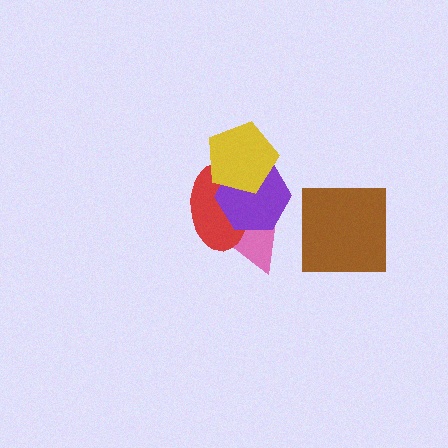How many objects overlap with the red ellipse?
3 objects overlap with the red ellipse.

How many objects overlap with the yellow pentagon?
3 objects overlap with the yellow pentagon.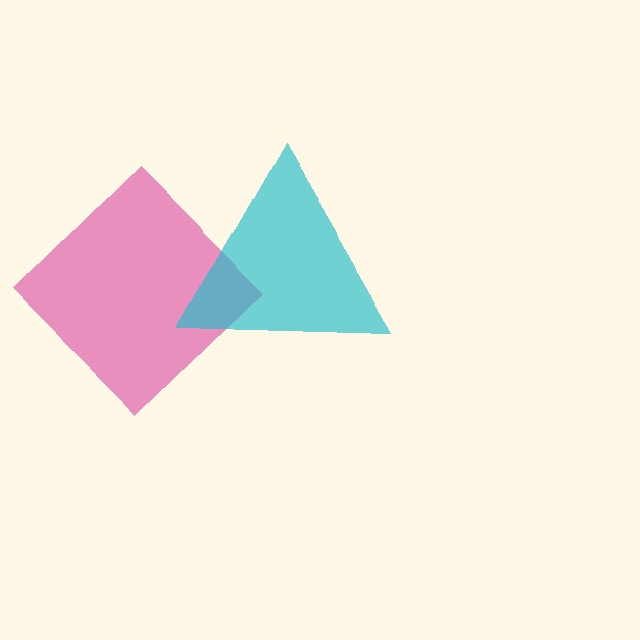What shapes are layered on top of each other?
The layered shapes are: a pink diamond, a cyan triangle.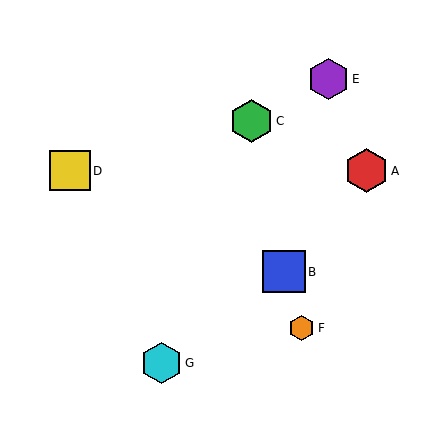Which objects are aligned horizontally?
Objects A, D are aligned horizontally.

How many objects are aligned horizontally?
2 objects (A, D) are aligned horizontally.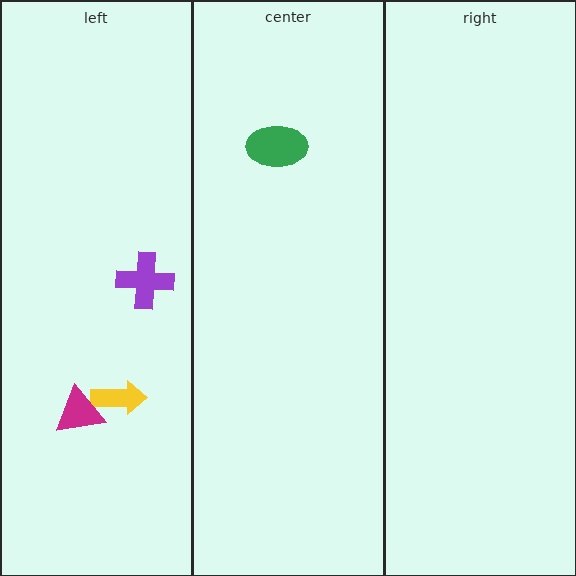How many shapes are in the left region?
3.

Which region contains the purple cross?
The left region.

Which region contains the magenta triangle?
The left region.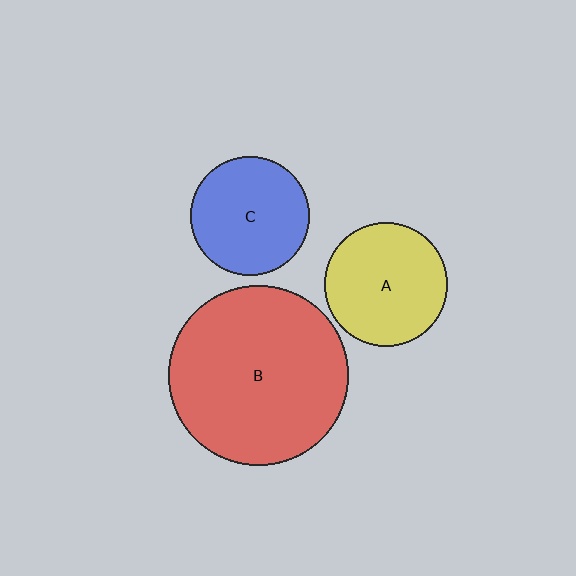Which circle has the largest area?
Circle B (red).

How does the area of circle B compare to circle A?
Approximately 2.1 times.